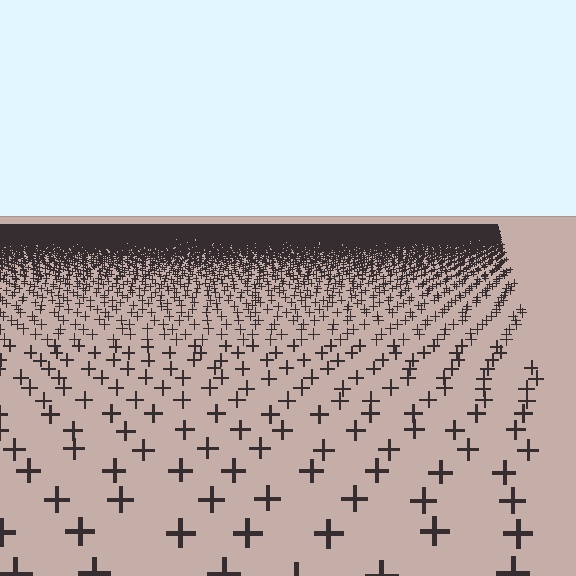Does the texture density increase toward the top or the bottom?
Density increases toward the top.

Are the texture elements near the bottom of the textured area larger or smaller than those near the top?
Larger. Near the bottom, elements are closer to the viewer and appear at a bigger on-screen size.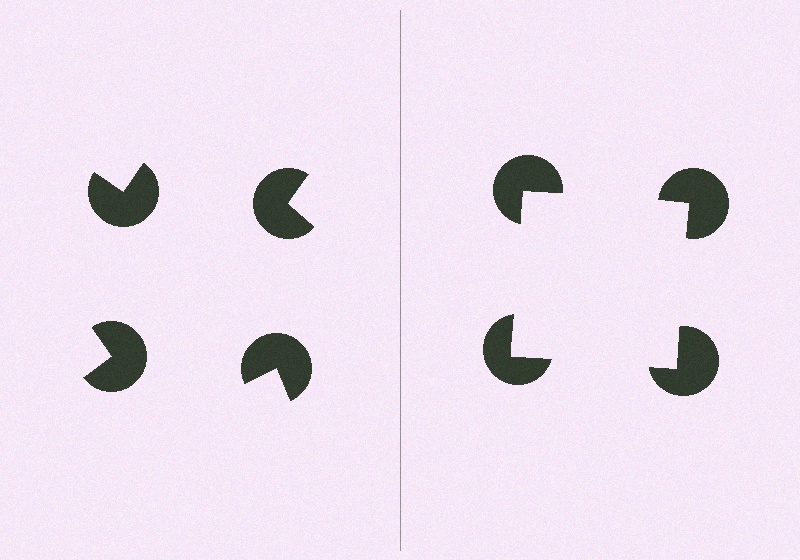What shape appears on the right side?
An illusory square.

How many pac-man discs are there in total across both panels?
8 — 4 on each side.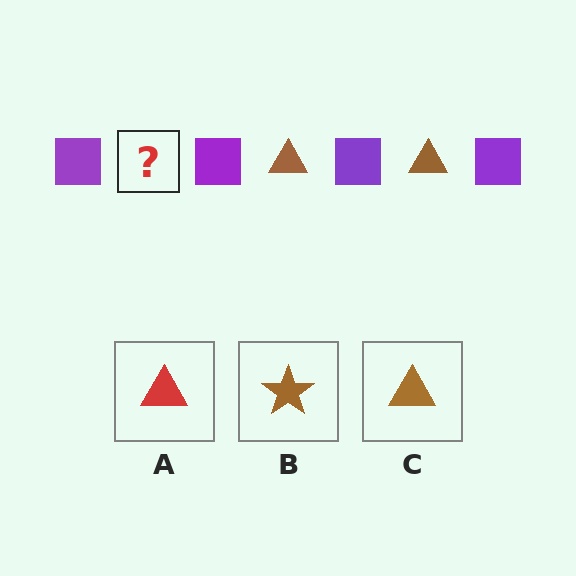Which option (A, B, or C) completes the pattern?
C.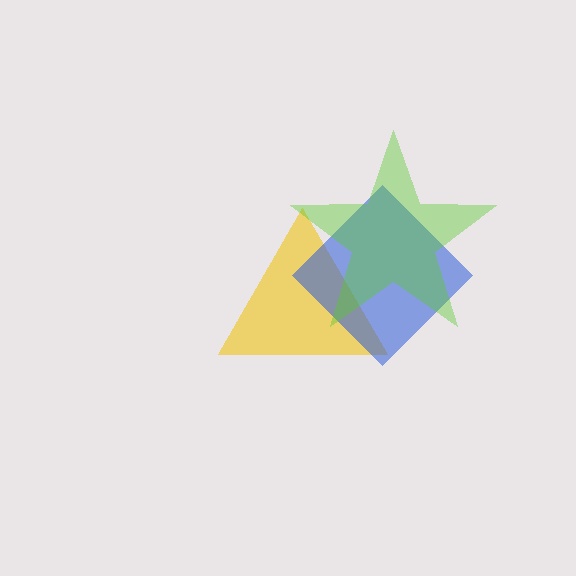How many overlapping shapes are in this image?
There are 3 overlapping shapes in the image.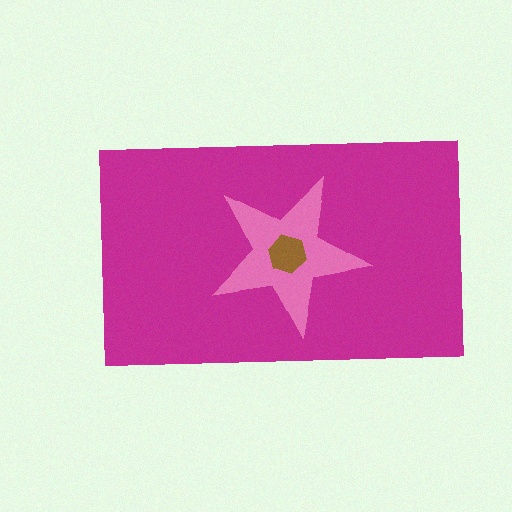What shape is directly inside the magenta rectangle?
The pink star.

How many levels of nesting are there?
3.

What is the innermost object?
The brown hexagon.